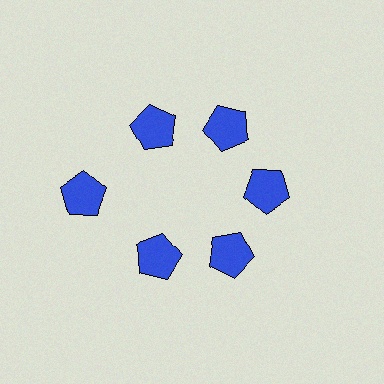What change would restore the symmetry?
The symmetry would be restored by moving it inward, back onto the ring so that all 6 pentagons sit at equal angles and equal distance from the center.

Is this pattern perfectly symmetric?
No. The 6 blue pentagons are arranged in a ring, but one element near the 9 o'clock position is pushed outward from the center, breaking the 6-fold rotational symmetry.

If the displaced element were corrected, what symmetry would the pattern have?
It would have 6-fold rotational symmetry — the pattern would map onto itself every 60 degrees.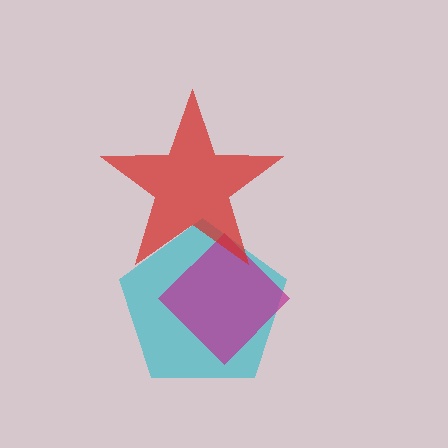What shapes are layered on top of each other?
The layered shapes are: a cyan pentagon, a magenta diamond, a red star.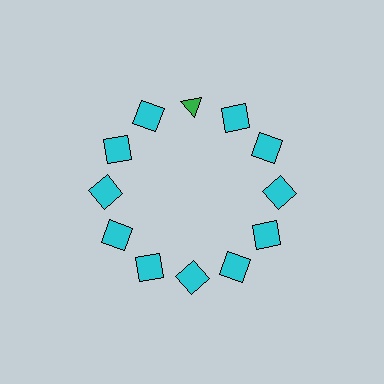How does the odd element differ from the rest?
It differs in both color (green instead of cyan) and shape (triangle instead of square).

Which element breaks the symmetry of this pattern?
The green triangle at roughly the 12 o'clock position breaks the symmetry. All other shapes are cyan squares.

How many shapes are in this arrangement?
There are 12 shapes arranged in a ring pattern.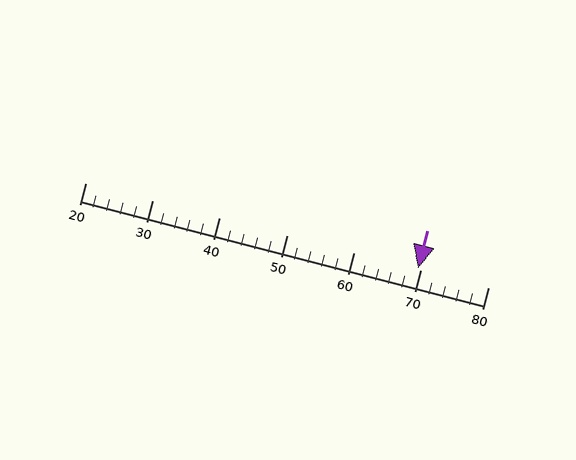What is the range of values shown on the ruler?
The ruler shows values from 20 to 80.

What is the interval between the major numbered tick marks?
The major tick marks are spaced 10 units apart.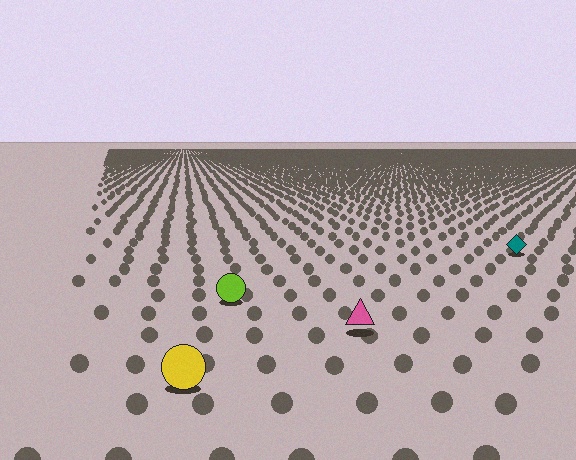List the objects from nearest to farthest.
From nearest to farthest: the yellow circle, the pink triangle, the lime circle, the teal diamond.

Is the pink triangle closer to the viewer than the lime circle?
Yes. The pink triangle is closer — you can tell from the texture gradient: the ground texture is coarser near it.